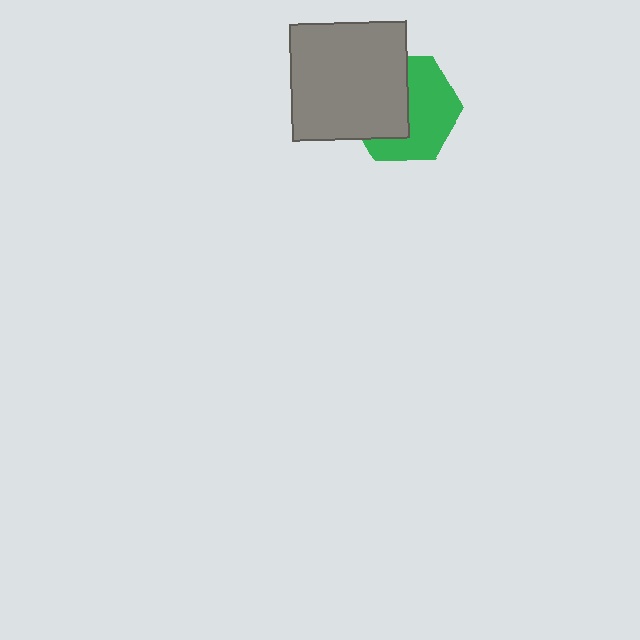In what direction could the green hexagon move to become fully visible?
The green hexagon could move right. That would shift it out from behind the gray square entirely.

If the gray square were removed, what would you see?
You would see the complete green hexagon.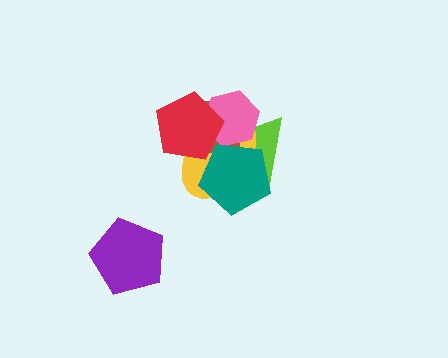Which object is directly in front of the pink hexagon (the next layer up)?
The teal pentagon is directly in front of the pink hexagon.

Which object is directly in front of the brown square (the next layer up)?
The pink hexagon is directly in front of the brown square.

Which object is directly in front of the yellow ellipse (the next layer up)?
The brown square is directly in front of the yellow ellipse.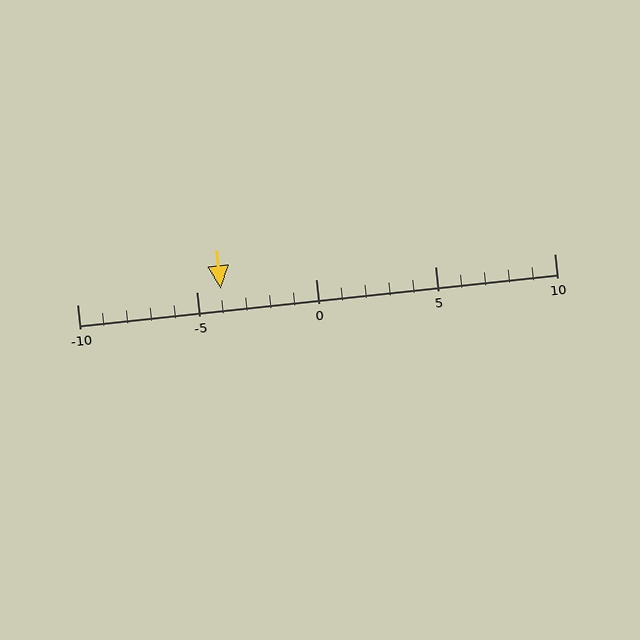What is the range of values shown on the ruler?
The ruler shows values from -10 to 10.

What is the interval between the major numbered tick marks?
The major tick marks are spaced 5 units apart.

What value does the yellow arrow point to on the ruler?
The yellow arrow points to approximately -4.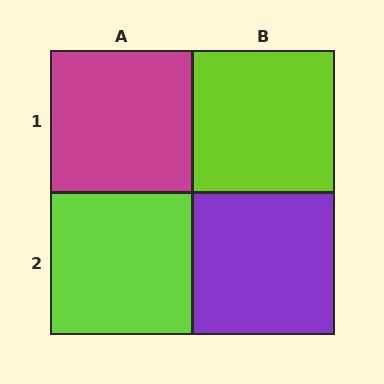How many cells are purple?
1 cell is purple.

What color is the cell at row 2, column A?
Lime.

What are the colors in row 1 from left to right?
Magenta, lime.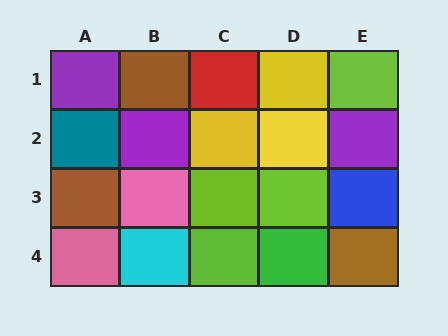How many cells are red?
1 cell is red.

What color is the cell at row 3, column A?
Brown.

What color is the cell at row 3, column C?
Lime.